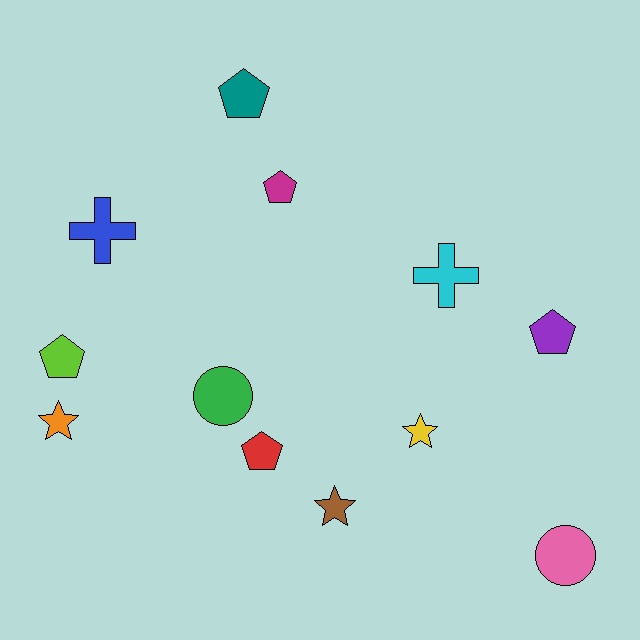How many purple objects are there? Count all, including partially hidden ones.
There is 1 purple object.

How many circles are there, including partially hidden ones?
There are 2 circles.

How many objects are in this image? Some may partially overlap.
There are 12 objects.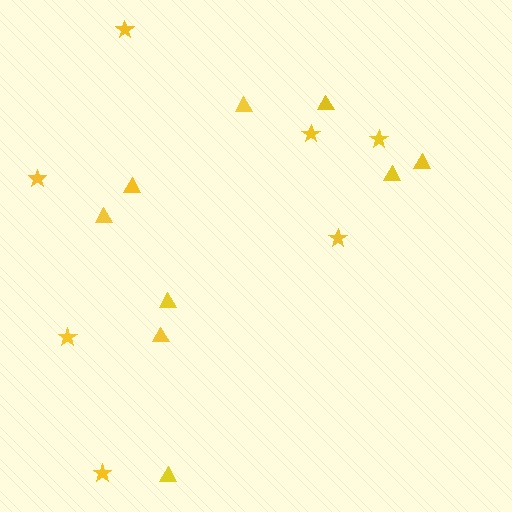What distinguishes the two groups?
There are 2 groups: one group of triangles (9) and one group of stars (7).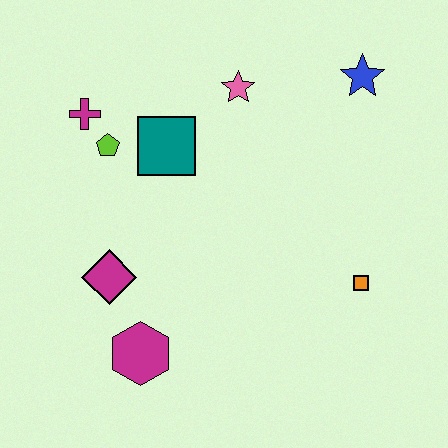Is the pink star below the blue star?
Yes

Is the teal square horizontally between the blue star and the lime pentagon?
Yes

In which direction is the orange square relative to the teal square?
The orange square is to the right of the teal square.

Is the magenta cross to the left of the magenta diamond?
Yes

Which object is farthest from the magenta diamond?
The blue star is farthest from the magenta diamond.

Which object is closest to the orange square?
The blue star is closest to the orange square.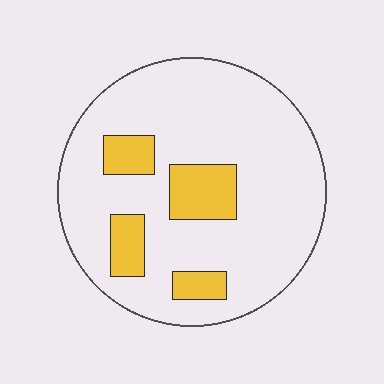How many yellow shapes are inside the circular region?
4.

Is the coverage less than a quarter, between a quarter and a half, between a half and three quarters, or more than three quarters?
Less than a quarter.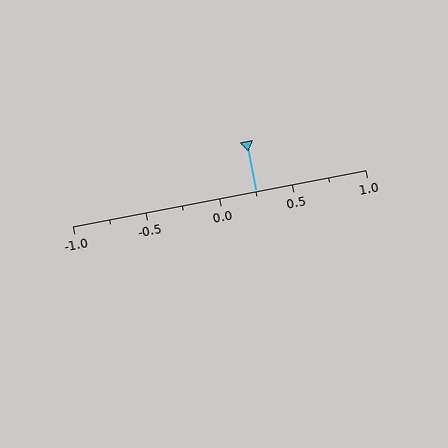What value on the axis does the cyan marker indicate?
The marker indicates approximately 0.25.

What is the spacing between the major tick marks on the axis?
The major ticks are spaced 0.5 apart.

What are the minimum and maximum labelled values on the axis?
The axis runs from -1.0 to 1.0.